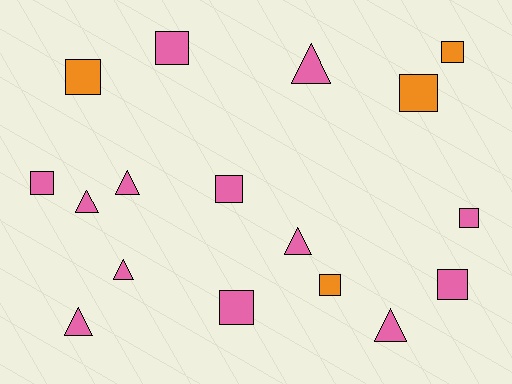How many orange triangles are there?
There are no orange triangles.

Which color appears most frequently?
Pink, with 13 objects.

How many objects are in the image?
There are 17 objects.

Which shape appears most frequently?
Square, with 10 objects.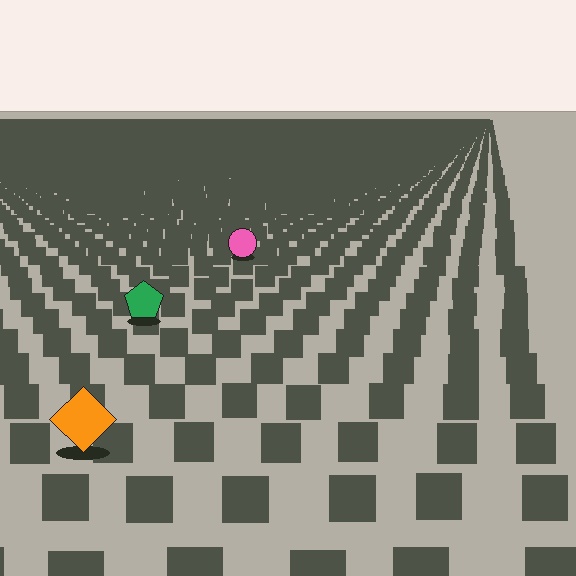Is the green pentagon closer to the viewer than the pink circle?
Yes. The green pentagon is closer — you can tell from the texture gradient: the ground texture is coarser near it.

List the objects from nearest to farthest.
From nearest to farthest: the orange diamond, the green pentagon, the pink circle.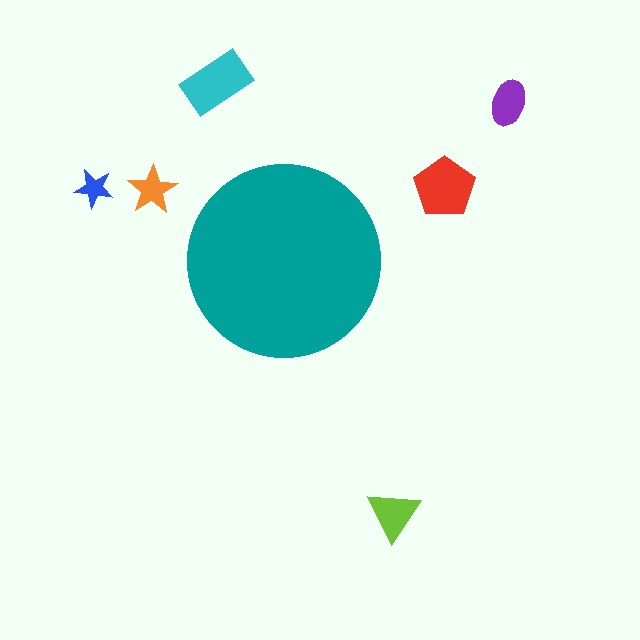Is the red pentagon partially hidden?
No, the red pentagon is fully visible.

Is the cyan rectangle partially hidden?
No, the cyan rectangle is fully visible.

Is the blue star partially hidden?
No, the blue star is fully visible.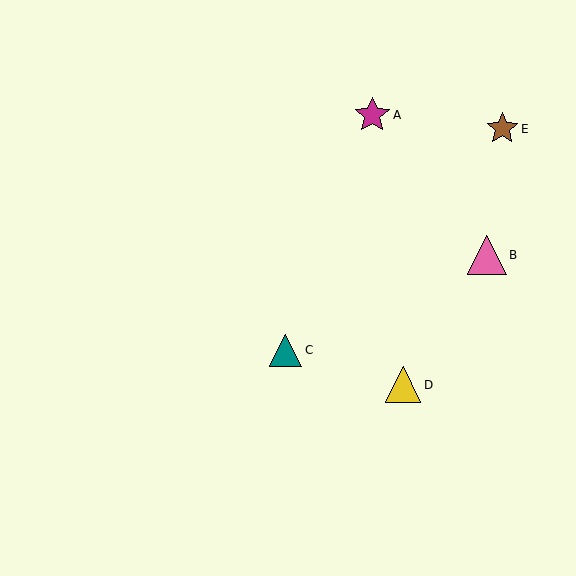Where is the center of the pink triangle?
The center of the pink triangle is at (487, 255).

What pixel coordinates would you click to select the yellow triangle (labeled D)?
Click at (403, 385) to select the yellow triangle D.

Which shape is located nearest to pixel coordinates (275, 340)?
The teal triangle (labeled C) at (286, 350) is nearest to that location.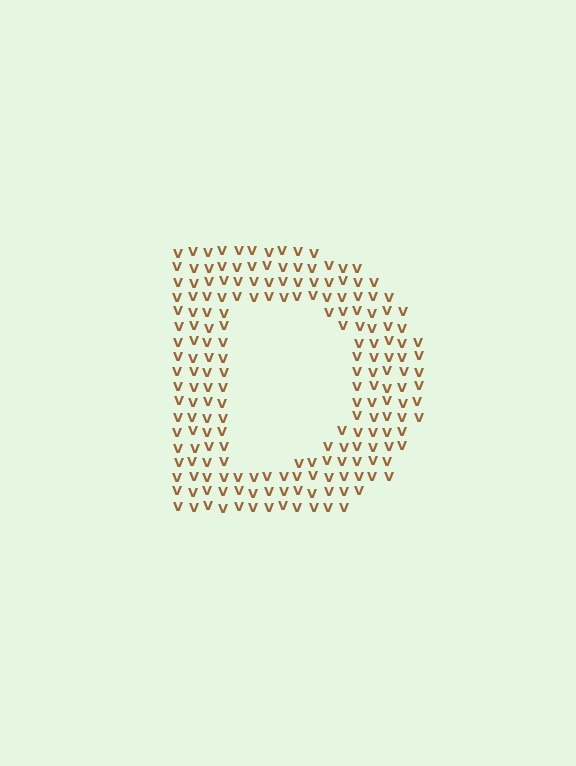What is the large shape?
The large shape is the letter D.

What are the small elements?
The small elements are letter V's.